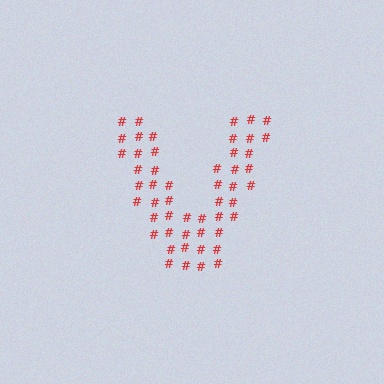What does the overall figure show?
The overall figure shows the letter V.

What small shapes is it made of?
It is made of small hash symbols.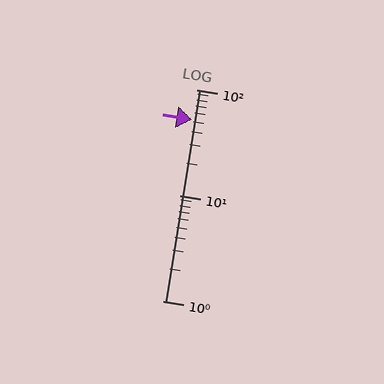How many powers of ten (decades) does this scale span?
The scale spans 2 decades, from 1 to 100.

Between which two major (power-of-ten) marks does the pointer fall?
The pointer is between 10 and 100.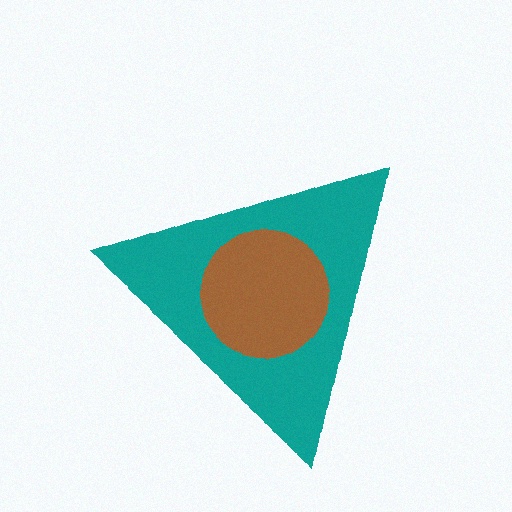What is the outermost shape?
The teal triangle.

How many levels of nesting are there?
2.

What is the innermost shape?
The brown circle.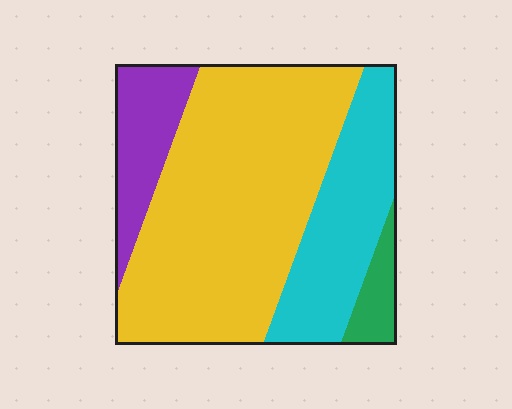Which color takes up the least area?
Green, at roughly 5%.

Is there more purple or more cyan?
Cyan.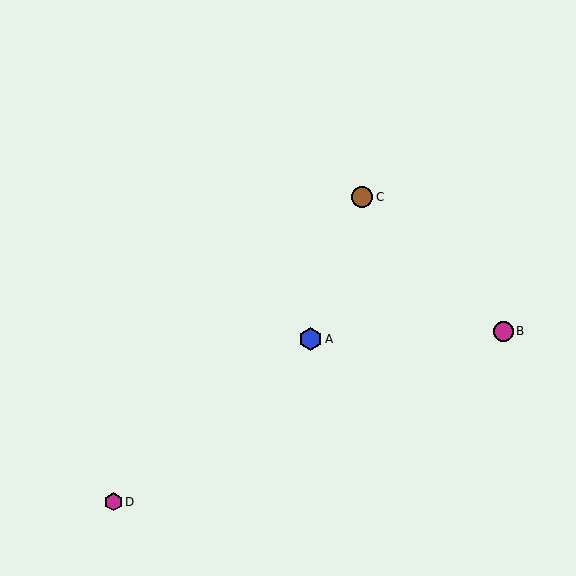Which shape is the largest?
The blue hexagon (labeled A) is the largest.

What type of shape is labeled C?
Shape C is a brown circle.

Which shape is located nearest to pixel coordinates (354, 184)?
The brown circle (labeled C) at (362, 197) is nearest to that location.